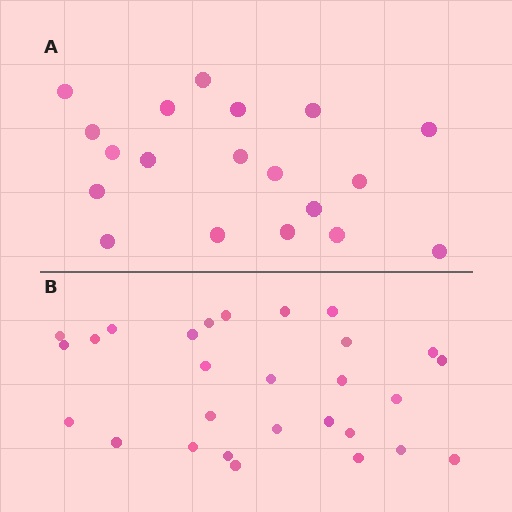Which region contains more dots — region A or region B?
Region B (the bottom region) has more dots.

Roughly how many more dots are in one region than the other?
Region B has roughly 8 or so more dots than region A.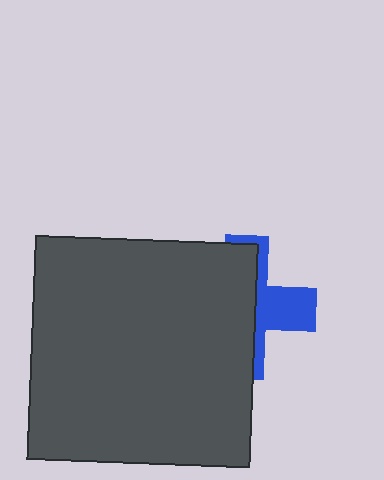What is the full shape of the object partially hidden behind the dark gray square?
The partially hidden object is a blue cross.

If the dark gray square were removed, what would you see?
You would see the complete blue cross.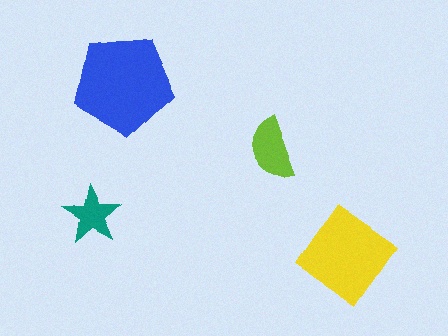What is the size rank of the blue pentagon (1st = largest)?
1st.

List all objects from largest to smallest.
The blue pentagon, the yellow diamond, the lime semicircle, the teal star.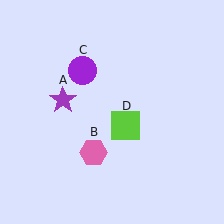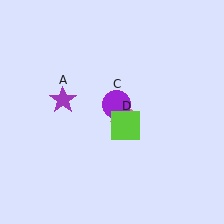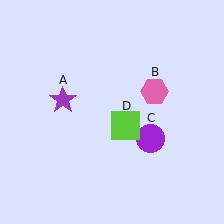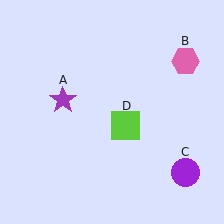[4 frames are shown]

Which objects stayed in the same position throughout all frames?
Purple star (object A) and lime square (object D) remained stationary.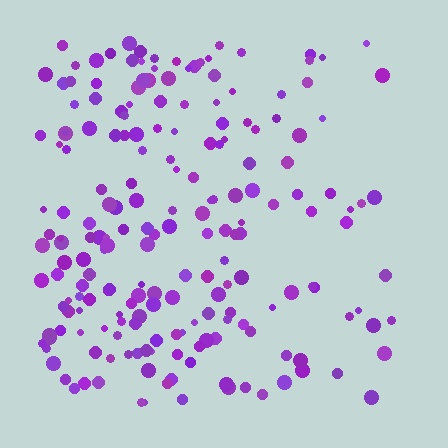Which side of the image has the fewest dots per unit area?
The right.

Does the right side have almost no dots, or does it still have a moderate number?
Still a moderate number, just noticeably fewer than the left.